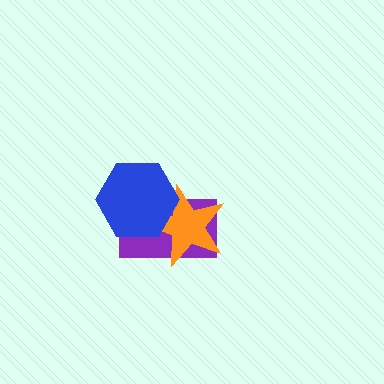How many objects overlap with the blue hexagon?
2 objects overlap with the blue hexagon.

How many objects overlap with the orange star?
2 objects overlap with the orange star.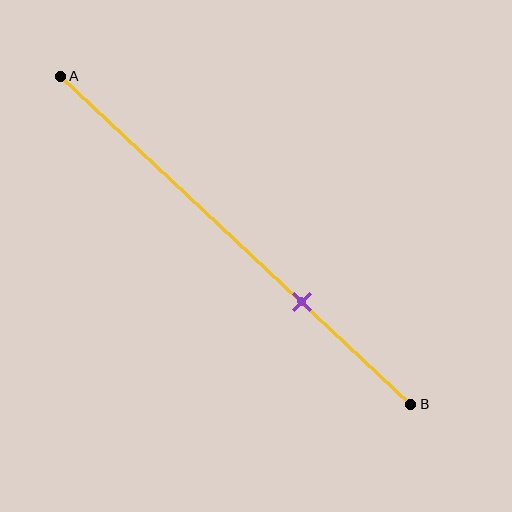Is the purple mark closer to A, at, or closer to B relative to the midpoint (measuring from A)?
The purple mark is closer to point B than the midpoint of segment AB.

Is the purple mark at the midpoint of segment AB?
No, the mark is at about 70% from A, not at the 50% midpoint.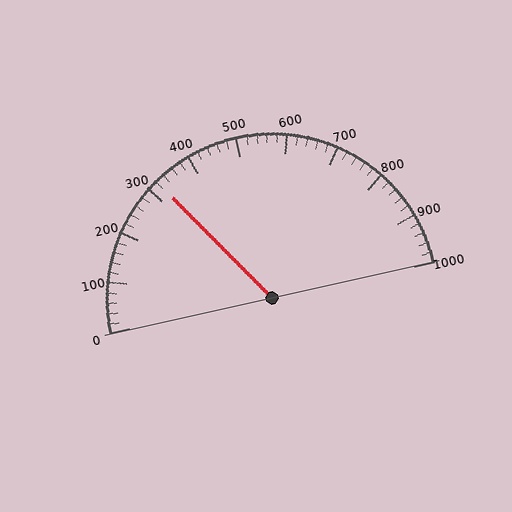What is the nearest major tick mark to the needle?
The nearest major tick mark is 300.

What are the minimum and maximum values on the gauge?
The gauge ranges from 0 to 1000.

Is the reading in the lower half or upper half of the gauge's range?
The reading is in the lower half of the range (0 to 1000).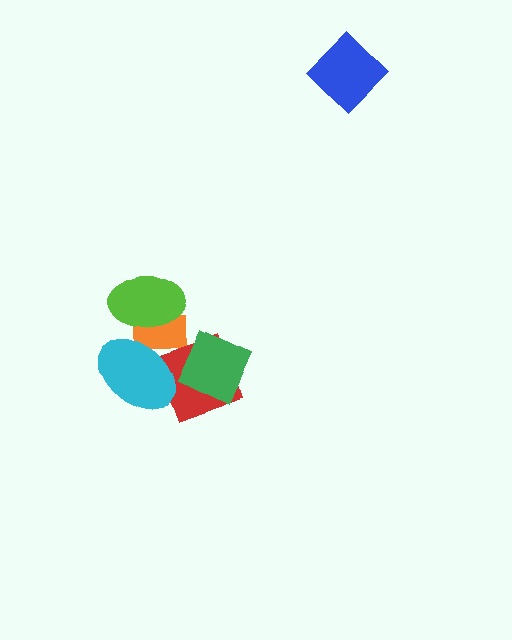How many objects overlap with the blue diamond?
0 objects overlap with the blue diamond.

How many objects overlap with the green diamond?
1 object overlaps with the green diamond.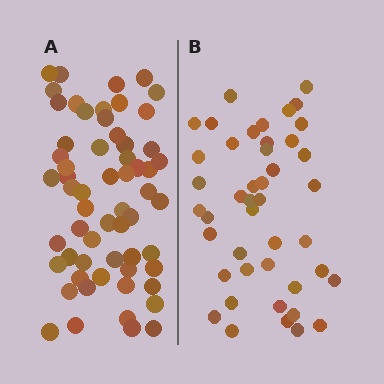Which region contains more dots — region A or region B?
Region A (the left region) has more dots.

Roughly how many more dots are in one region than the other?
Region A has approximately 15 more dots than region B.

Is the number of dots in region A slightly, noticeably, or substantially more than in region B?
Region A has noticeably more, but not dramatically so. The ratio is roughly 1.4 to 1.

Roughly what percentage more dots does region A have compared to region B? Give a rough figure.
About 35% more.